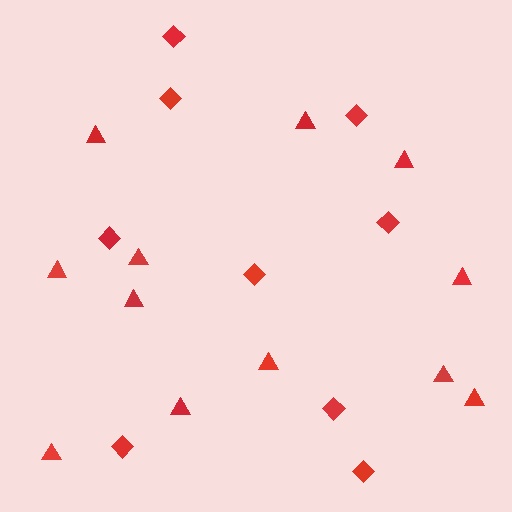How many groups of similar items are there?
There are 2 groups: one group of triangles (12) and one group of diamonds (9).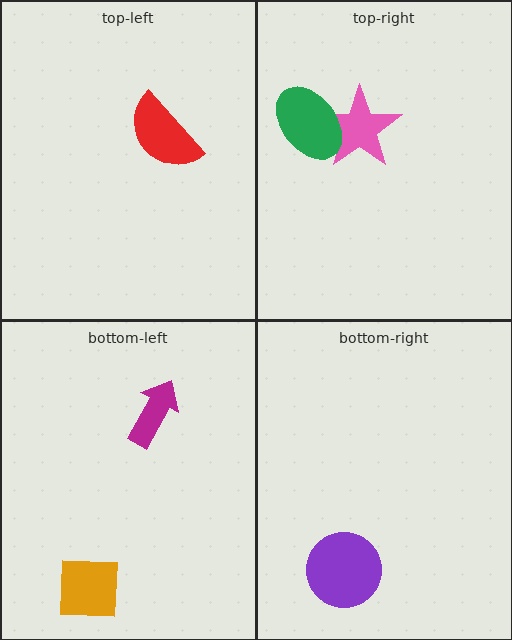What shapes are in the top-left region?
The red semicircle.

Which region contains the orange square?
The bottom-left region.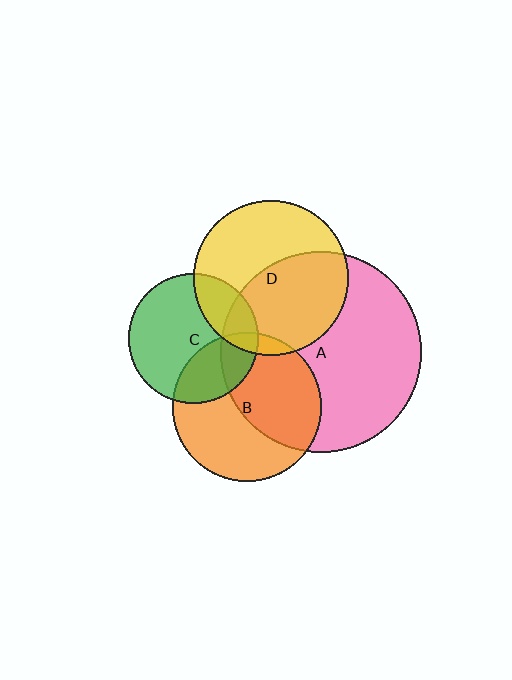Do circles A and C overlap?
Yes.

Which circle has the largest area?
Circle A (pink).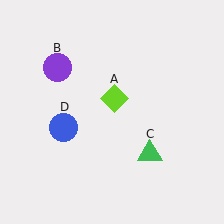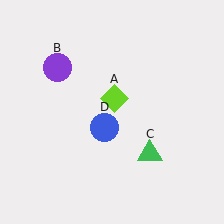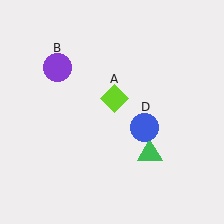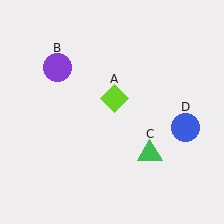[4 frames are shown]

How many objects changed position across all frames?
1 object changed position: blue circle (object D).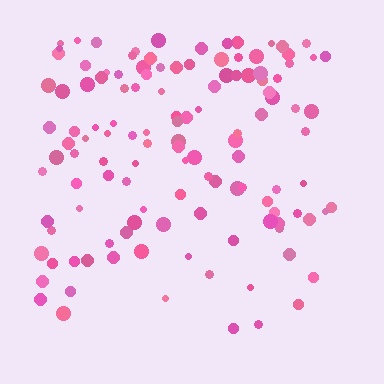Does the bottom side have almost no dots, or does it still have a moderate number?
Still a moderate number, just noticeably fewer than the top.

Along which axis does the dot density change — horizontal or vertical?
Vertical.